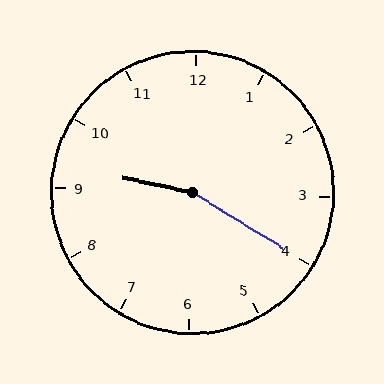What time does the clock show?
9:20.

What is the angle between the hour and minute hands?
Approximately 160 degrees.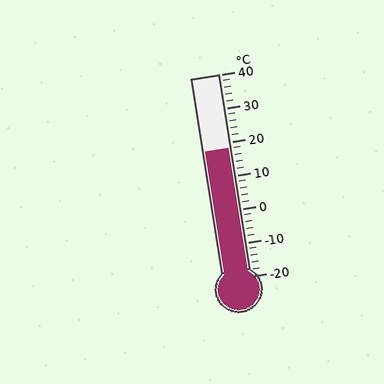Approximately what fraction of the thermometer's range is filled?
The thermometer is filled to approximately 65% of its range.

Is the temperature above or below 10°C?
The temperature is above 10°C.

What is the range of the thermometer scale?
The thermometer scale ranges from -20°C to 40°C.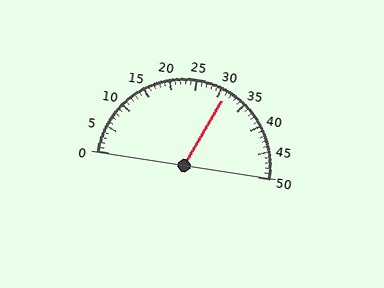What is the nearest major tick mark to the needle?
The nearest major tick mark is 30.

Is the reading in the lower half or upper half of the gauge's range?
The reading is in the upper half of the range (0 to 50).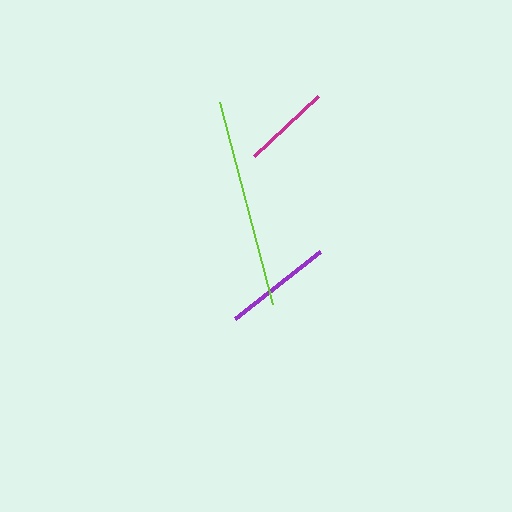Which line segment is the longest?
The lime line is the longest at approximately 210 pixels.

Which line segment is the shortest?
The magenta line is the shortest at approximately 88 pixels.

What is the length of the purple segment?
The purple segment is approximately 108 pixels long.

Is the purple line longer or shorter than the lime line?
The lime line is longer than the purple line.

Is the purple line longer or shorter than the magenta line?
The purple line is longer than the magenta line.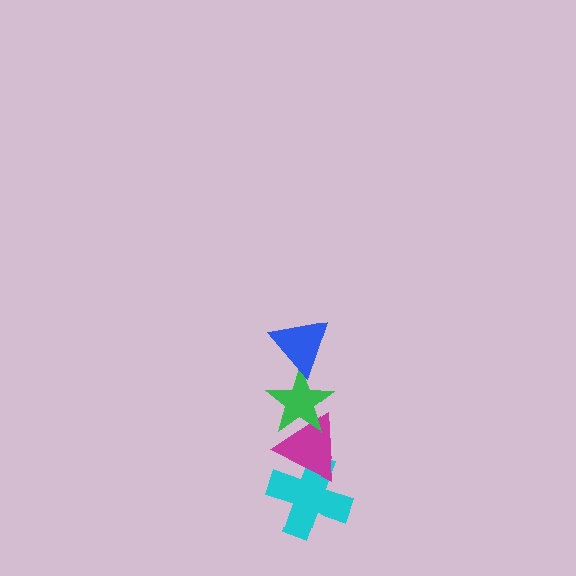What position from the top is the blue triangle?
The blue triangle is 1st from the top.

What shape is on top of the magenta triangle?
The green star is on top of the magenta triangle.